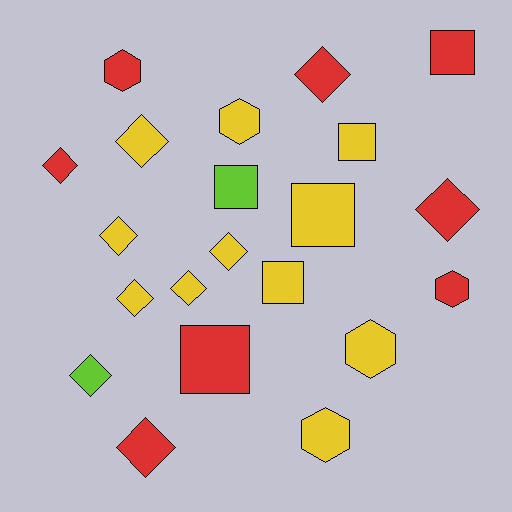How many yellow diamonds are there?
There are 5 yellow diamonds.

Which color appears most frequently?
Yellow, with 11 objects.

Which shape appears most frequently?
Diamond, with 10 objects.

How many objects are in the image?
There are 21 objects.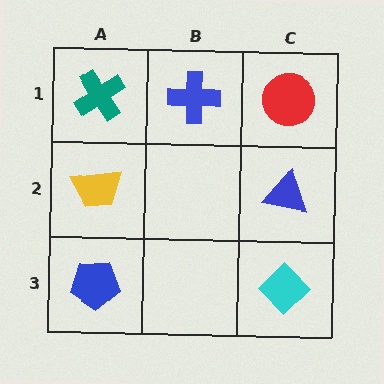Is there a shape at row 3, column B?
No, that cell is empty.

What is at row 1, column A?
A teal cross.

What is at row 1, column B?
A blue cross.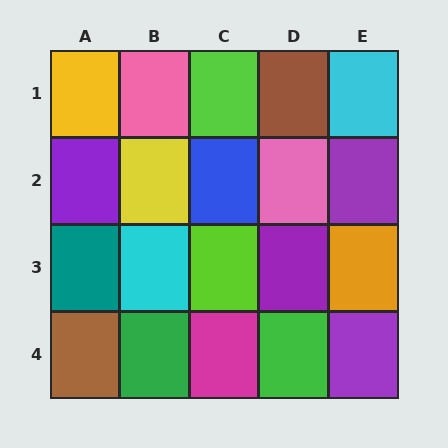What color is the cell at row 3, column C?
Lime.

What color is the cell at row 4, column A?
Brown.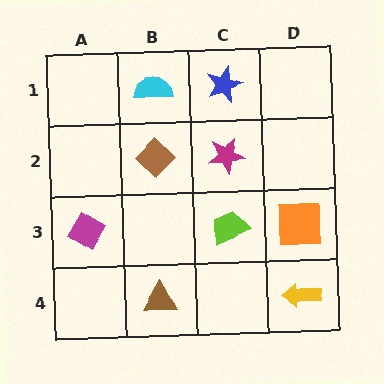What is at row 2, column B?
A brown diamond.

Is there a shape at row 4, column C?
No, that cell is empty.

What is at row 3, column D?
An orange square.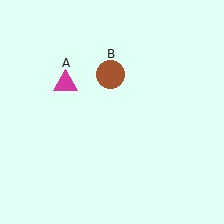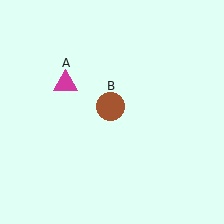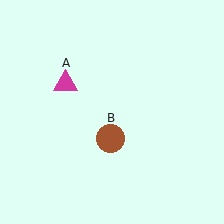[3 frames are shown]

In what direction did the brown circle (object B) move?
The brown circle (object B) moved down.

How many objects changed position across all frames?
1 object changed position: brown circle (object B).